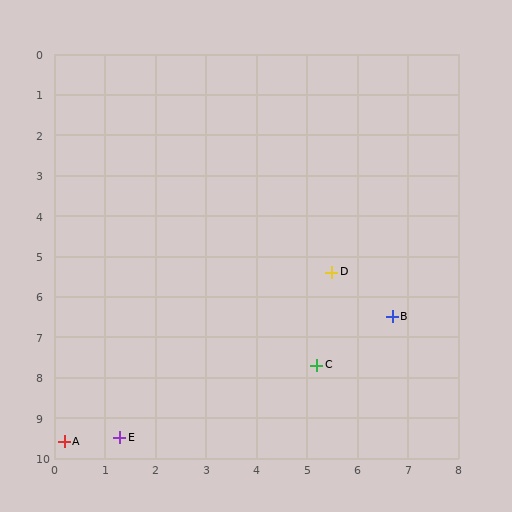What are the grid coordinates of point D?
Point D is at approximately (5.5, 5.4).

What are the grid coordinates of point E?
Point E is at approximately (1.3, 9.5).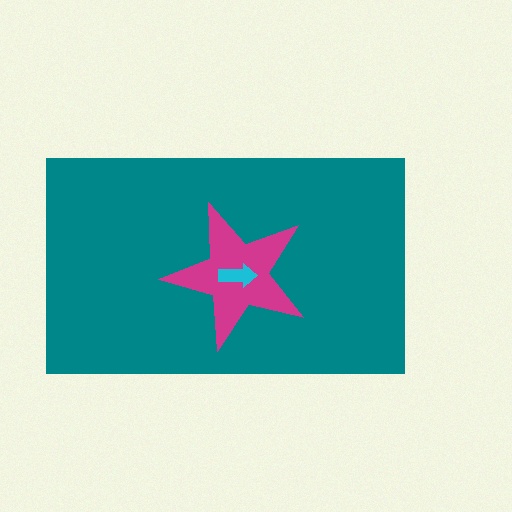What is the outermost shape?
The teal rectangle.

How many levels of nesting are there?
3.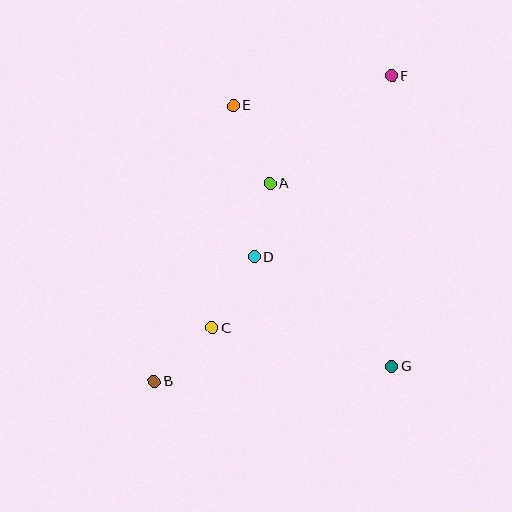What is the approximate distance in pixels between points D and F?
The distance between D and F is approximately 228 pixels.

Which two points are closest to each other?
Points A and D are closest to each other.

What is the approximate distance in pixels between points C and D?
The distance between C and D is approximately 82 pixels.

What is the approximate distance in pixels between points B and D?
The distance between B and D is approximately 160 pixels.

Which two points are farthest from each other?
Points B and F are farthest from each other.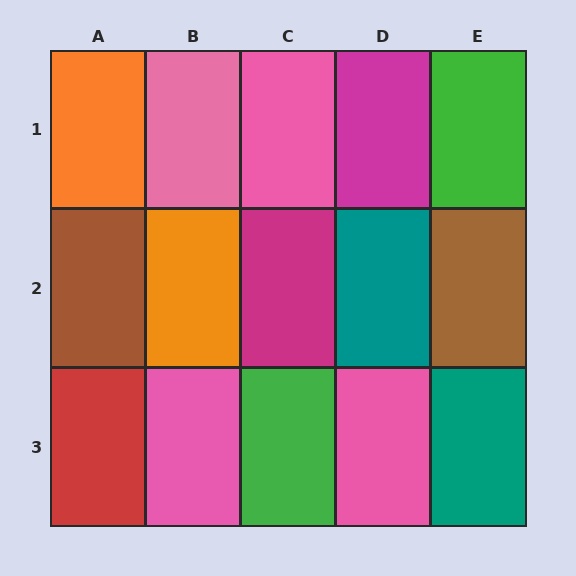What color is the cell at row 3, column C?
Green.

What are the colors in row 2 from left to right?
Brown, orange, magenta, teal, brown.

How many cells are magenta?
2 cells are magenta.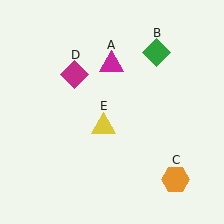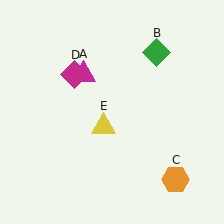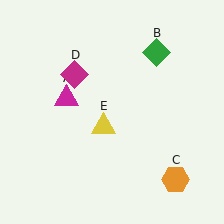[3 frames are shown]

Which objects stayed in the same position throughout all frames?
Green diamond (object B) and orange hexagon (object C) and magenta diamond (object D) and yellow triangle (object E) remained stationary.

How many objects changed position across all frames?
1 object changed position: magenta triangle (object A).